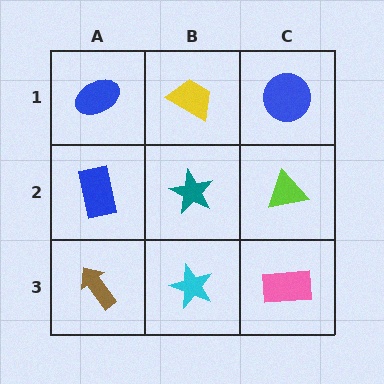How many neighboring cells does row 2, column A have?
3.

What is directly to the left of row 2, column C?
A teal star.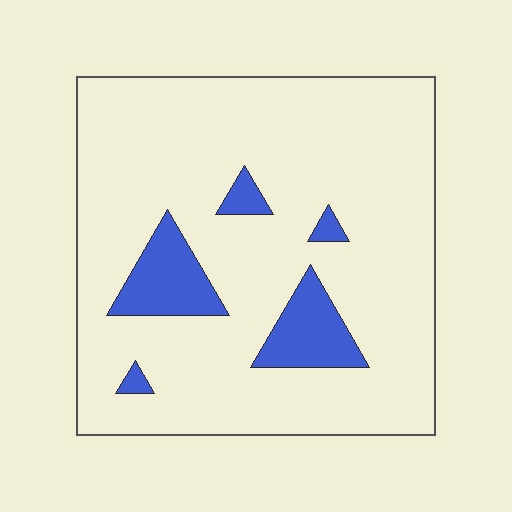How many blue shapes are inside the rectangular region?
5.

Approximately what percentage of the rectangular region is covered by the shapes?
Approximately 10%.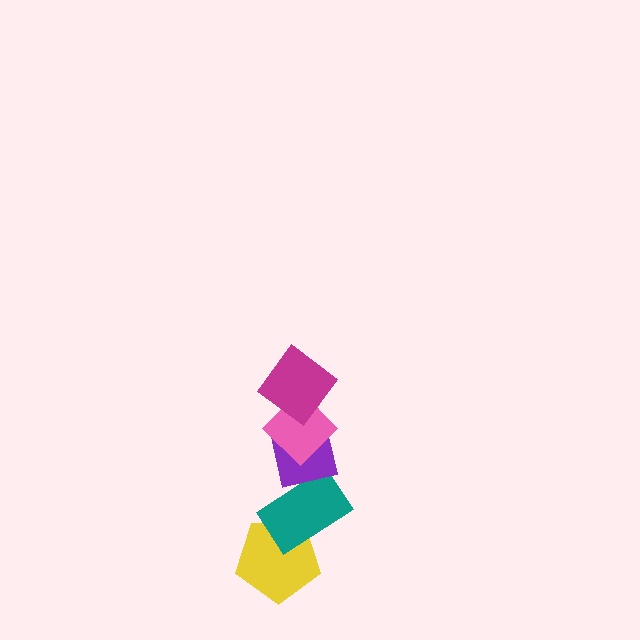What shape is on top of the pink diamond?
The magenta diamond is on top of the pink diamond.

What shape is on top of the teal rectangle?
The purple square is on top of the teal rectangle.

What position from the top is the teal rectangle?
The teal rectangle is 4th from the top.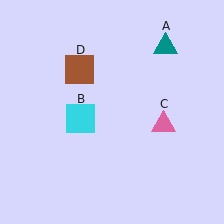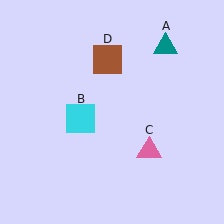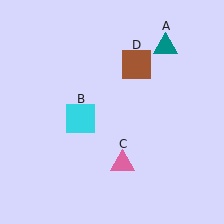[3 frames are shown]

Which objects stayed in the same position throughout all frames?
Teal triangle (object A) and cyan square (object B) remained stationary.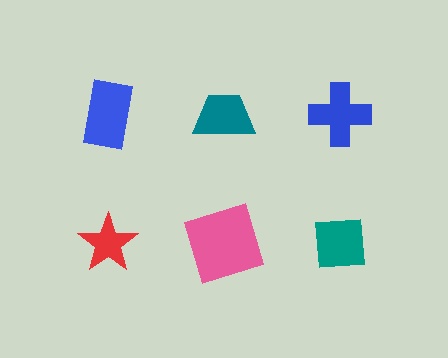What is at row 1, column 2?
A teal trapezoid.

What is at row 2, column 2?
A pink square.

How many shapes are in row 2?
3 shapes.